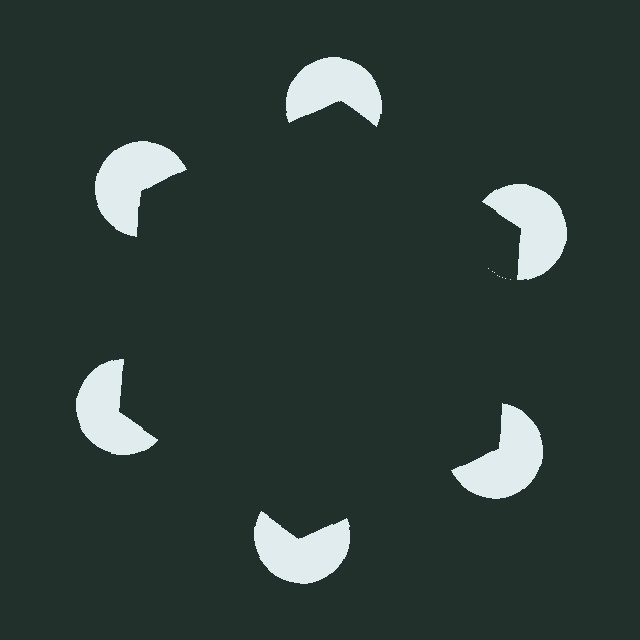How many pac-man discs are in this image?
There are 6 — one at each vertex of the illusory hexagon.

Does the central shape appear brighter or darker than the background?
It typically appears slightly darker than the background, even though no actual brightness change is drawn.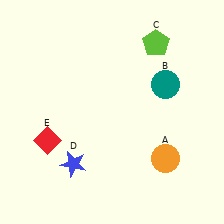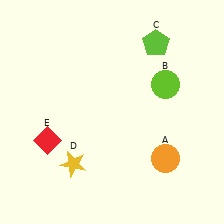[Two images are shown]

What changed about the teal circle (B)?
In Image 1, B is teal. In Image 2, it changed to lime.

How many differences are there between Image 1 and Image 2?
There are 2 differences between the two images.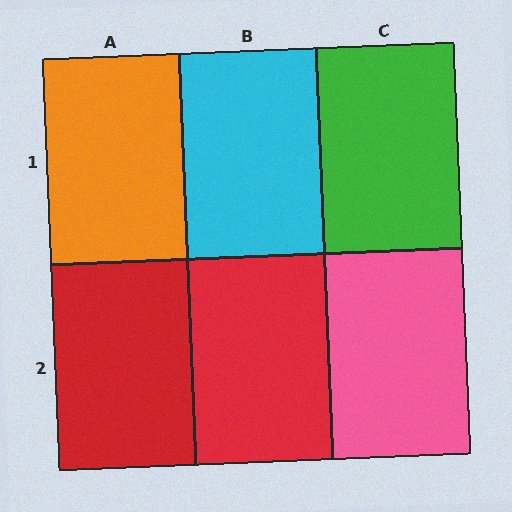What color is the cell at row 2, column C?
Pink.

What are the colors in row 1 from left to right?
Orange, cyan, green.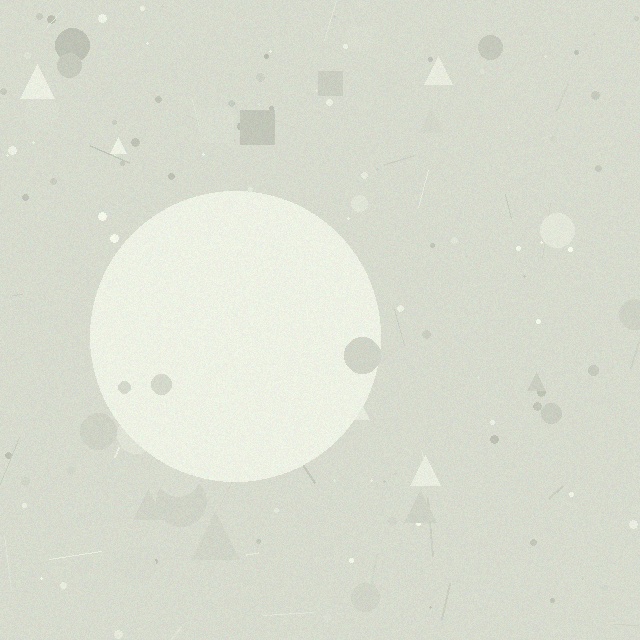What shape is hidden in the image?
A circle is hidden in the image.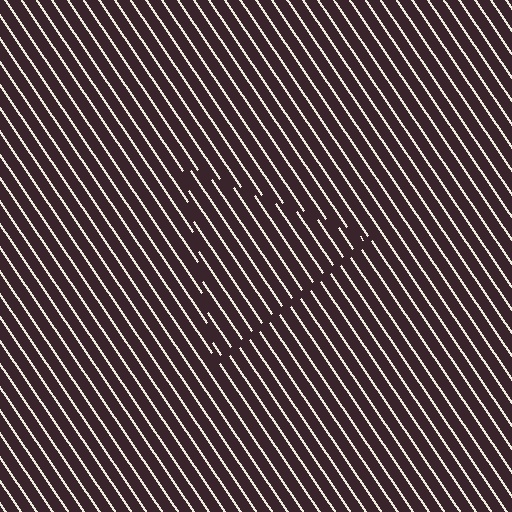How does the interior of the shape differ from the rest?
The interior of the shape contains the same grating, shifted by half a period — the contour is defined by the phase discontinuity where line-ends from the inner and outer gratings abut.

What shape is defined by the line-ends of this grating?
An illusory triangle. The interior of the shape contains the same grating, shifted by half a period — the contour is defined by the phase discontinuity where line-ends from the inner and outer gratings abut.